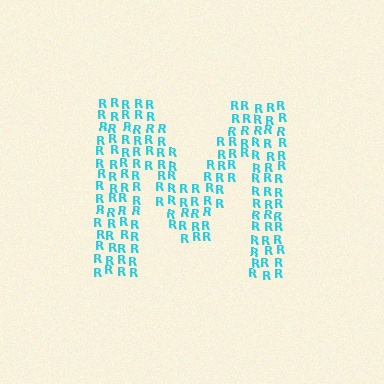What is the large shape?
The large shape is the letter M.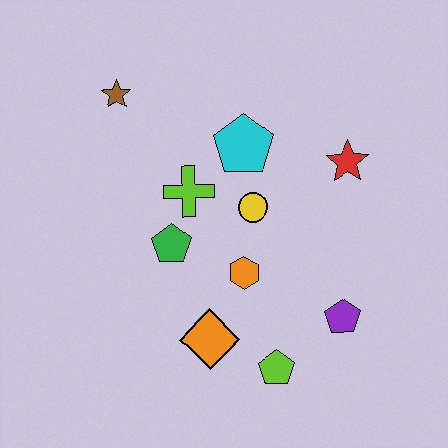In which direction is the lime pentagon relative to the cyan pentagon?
The lime pentagon is below the cyan pentagon.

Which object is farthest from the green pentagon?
The red star is farthest from the green pentagon.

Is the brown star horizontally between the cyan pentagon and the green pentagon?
No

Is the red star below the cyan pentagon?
Yes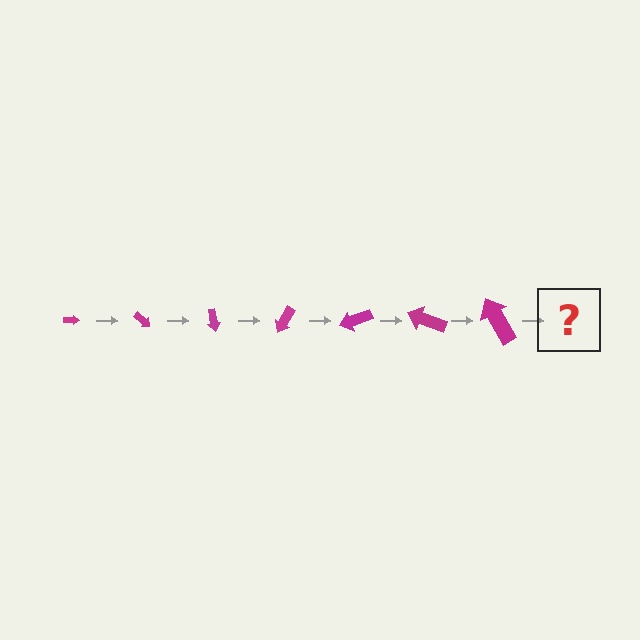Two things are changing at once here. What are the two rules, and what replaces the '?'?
The two rules are that the arrow grows larger each step and it rotates 40 degrees each step. The '?' should be an arrow, larger than the previous one and rotated 280 degrees from the start.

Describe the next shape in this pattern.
It should be an arrow, larger than the previous one and rotated 280 degrees from the start.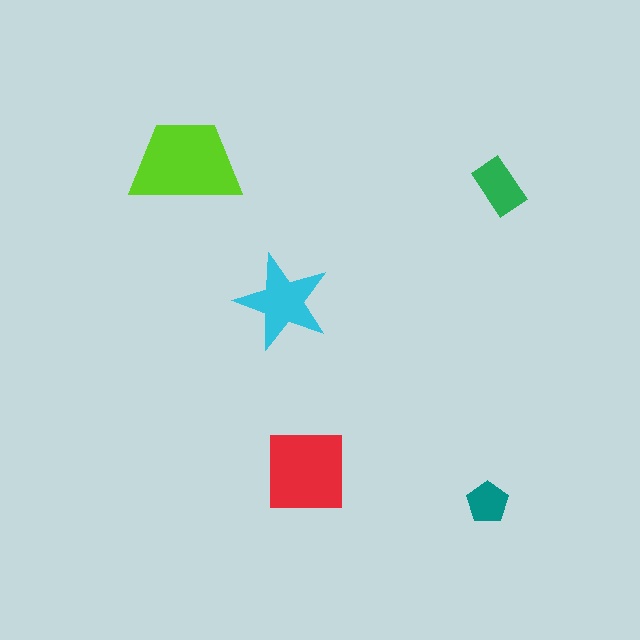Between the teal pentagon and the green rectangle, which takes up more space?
The green rectangle.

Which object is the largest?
The lime trapezoid.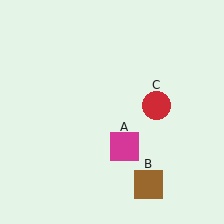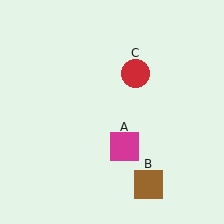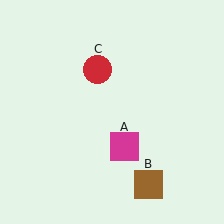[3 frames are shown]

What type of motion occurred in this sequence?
The red circle (object C) rotated counterclockwise around the center of the scene.